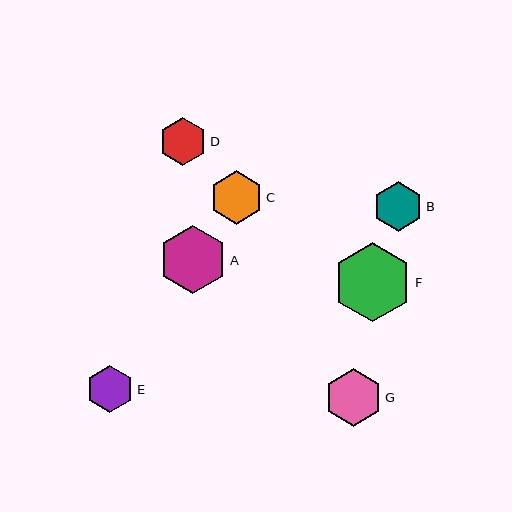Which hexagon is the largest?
Hexagon F is the largest with a size of approximately 79 pixels.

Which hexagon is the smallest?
Hexagon E is the smallest with a size of approximately 48 pixels.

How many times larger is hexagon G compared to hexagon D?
Hexagon G is approximately 1.2 times the size of hexagon D.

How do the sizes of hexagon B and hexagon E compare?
Hexagon B and hexagon E are approximately the same size.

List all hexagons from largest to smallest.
From largest to smallest: F, A, G, C, B, D, E.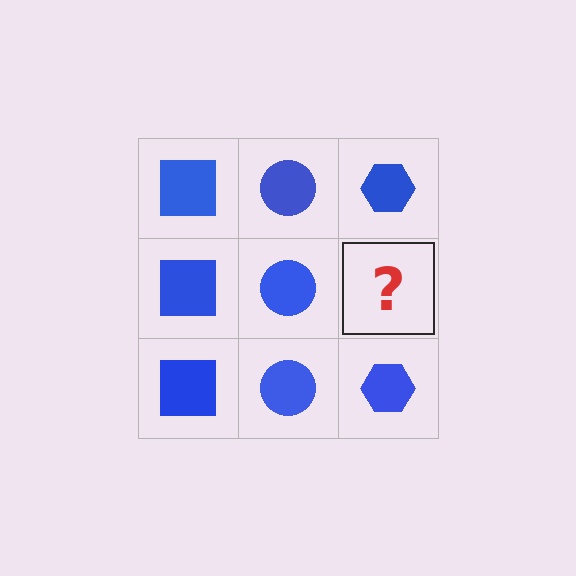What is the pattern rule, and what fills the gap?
The rule is that each column has a consistent shape. The gap should be filled with a blue hexagon.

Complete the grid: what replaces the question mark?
The question mark should be replaced with a blue hexagon.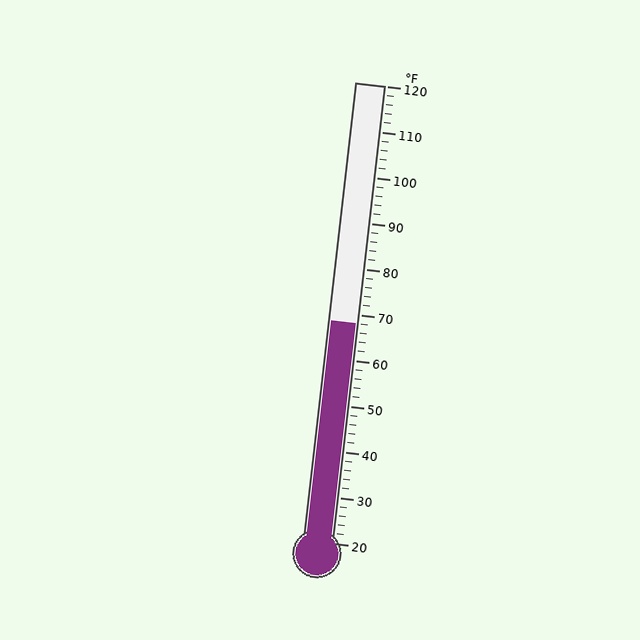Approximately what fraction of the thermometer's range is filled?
The thermometer is filled to approximately 50% of its range.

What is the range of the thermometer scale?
The thermometer scale ranges from 20°F to 120°F.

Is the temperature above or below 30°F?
The temperature is above 30°F.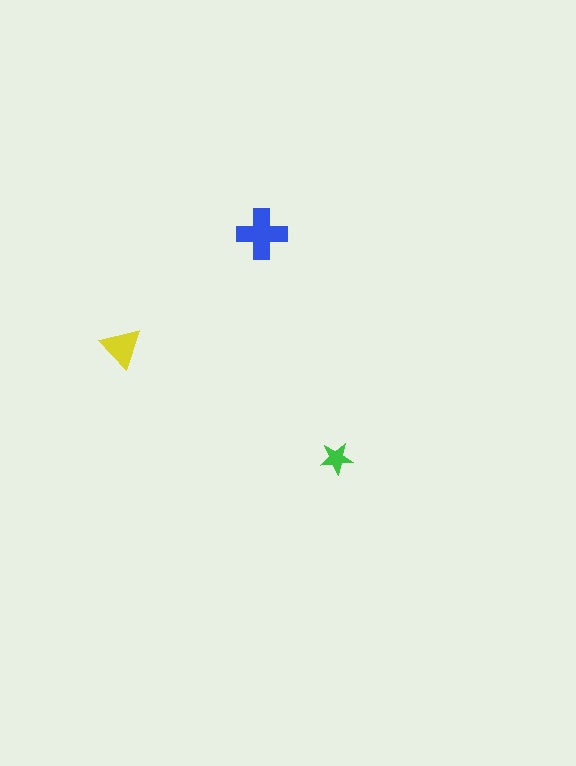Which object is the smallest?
The green star.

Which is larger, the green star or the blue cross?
The blue cross.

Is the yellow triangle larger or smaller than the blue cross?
Smaller.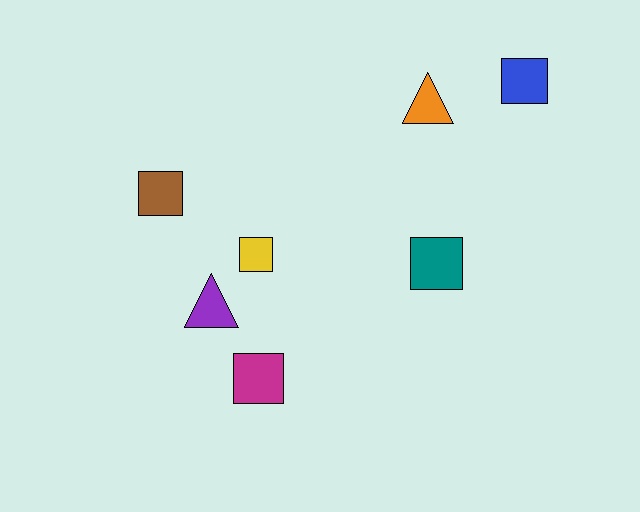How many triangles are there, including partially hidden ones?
There are 2 triangles.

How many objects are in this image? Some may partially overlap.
There are 7 objects.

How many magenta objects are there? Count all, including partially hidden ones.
There is 1 magenta object.